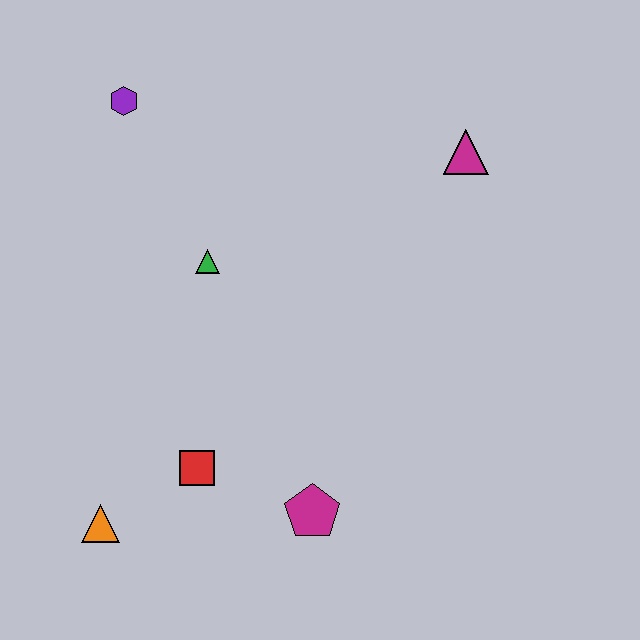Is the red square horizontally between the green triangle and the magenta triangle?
No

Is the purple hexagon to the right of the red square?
No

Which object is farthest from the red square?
The magenta triangle is farthest from the red square.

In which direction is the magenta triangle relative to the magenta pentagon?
The magenta triangle is above the magenta pentagon.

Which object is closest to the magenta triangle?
The green triangle is closest to the magenta triangle.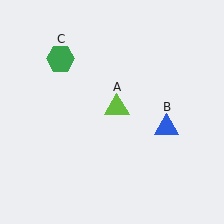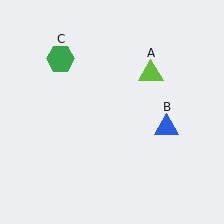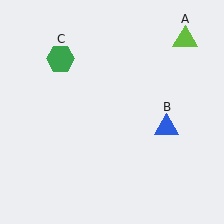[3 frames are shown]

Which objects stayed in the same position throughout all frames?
Blue triangle (object B) and green hexagon (object C) remained stationary.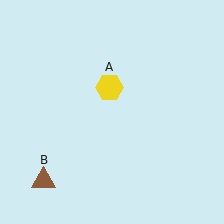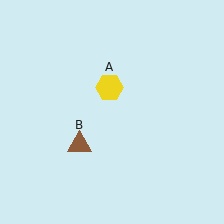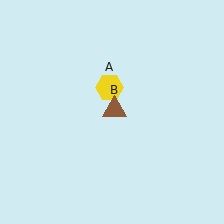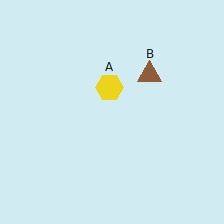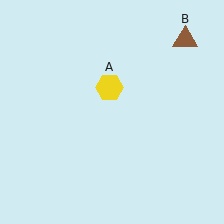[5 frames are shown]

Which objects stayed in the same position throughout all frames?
Yellow hexagon (object A) remained stationary.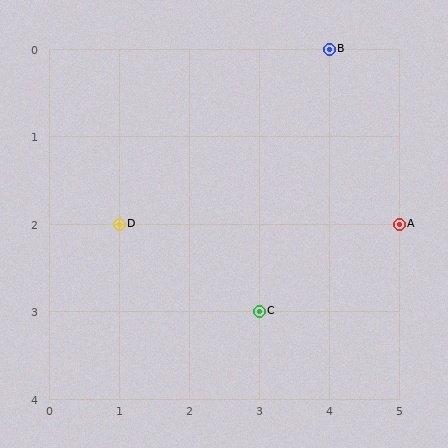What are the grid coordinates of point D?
Point D is at grid coordinates (1, 2).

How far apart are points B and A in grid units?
Points B and A are 1 column and 2 rows apart (about 2.2 grid units diagonally).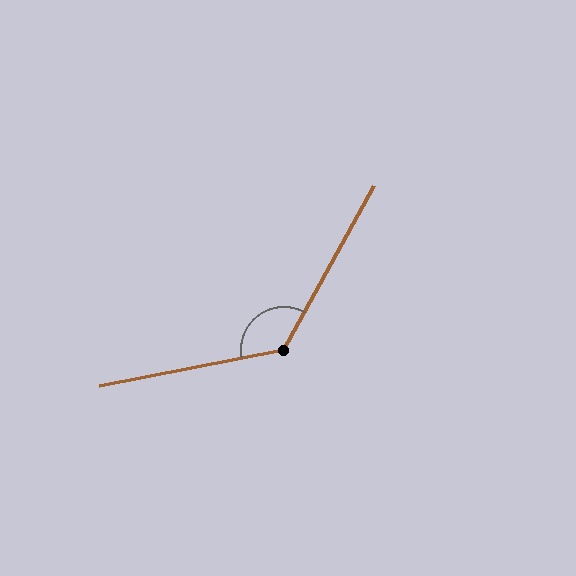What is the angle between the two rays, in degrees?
Approximately 130 degrees.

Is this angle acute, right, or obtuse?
It is obtuse.